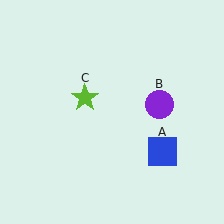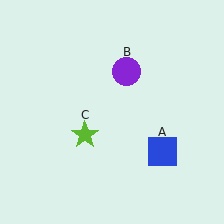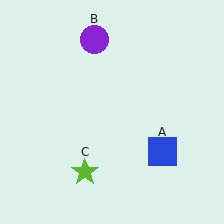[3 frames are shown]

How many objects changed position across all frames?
2 objects changed position: purple circle (object B), lime star (object C).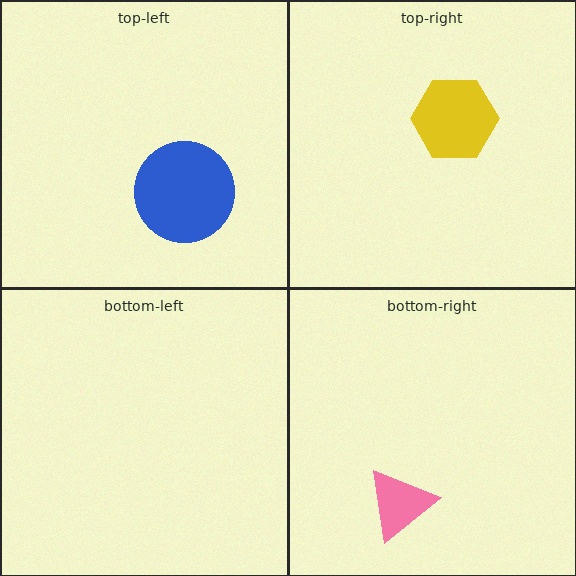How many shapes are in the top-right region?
1.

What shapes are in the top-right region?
The yellow hexagon.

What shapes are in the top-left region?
The blue circle.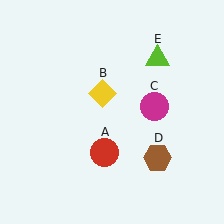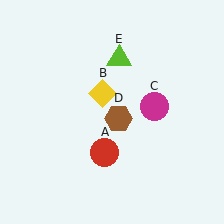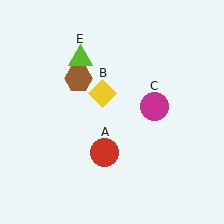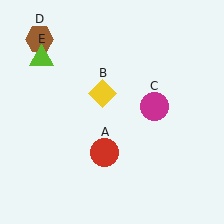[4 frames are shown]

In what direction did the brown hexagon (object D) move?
The brown hexagon (object D) moved up and to the left.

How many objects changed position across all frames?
2 objects changed position: brown hexagon (object D), lime triangle (object E).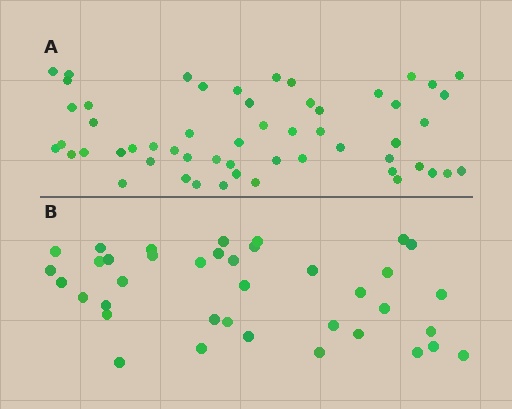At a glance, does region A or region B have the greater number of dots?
Region A (the top region) has more dots.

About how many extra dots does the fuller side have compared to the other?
Region A has approximately 15 more dots than region B.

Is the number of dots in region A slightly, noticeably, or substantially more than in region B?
Region A has noticeably more, but not dramatically so. The ratio is roughly 1.4 to 1.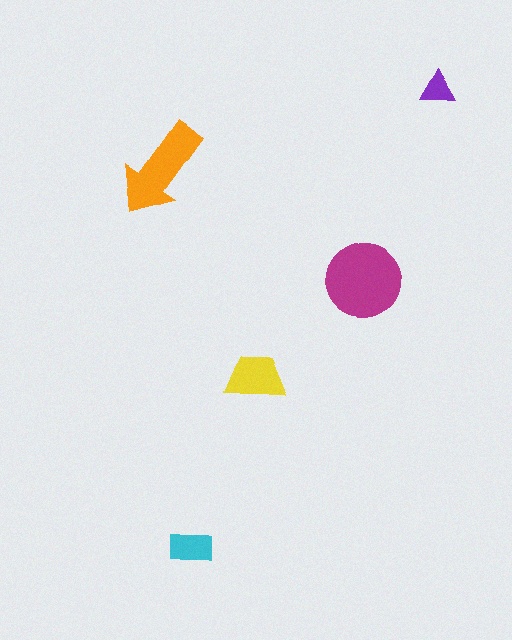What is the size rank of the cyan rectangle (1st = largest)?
4th.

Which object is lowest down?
The cyan rectangle is bottommost.